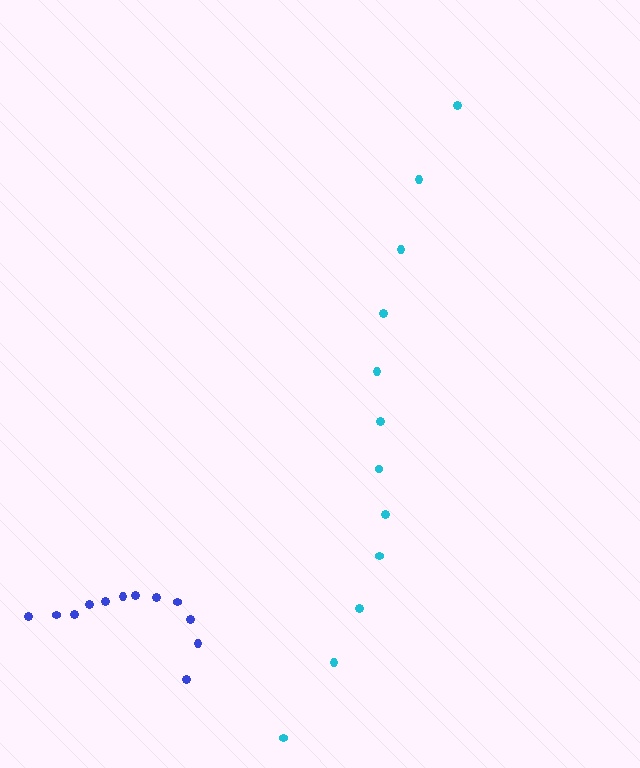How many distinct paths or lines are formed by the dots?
There are 2 distinct paths.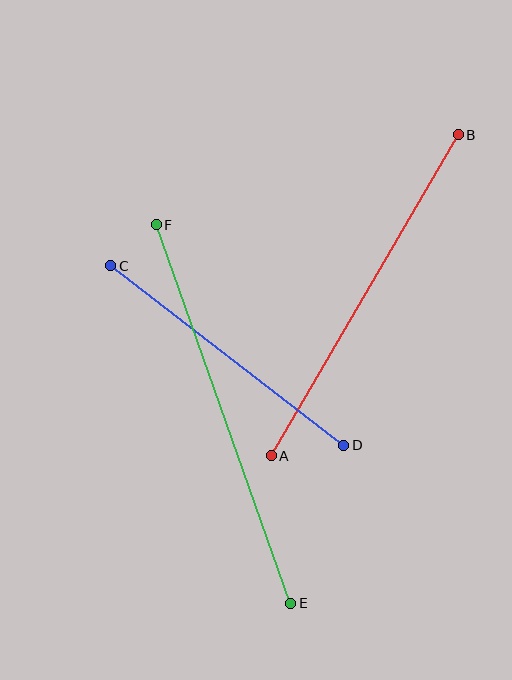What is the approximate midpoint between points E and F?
The midpoint is at approximately (224, 414) pixels.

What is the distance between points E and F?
The distance is approximately 402 pixels.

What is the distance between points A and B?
The distance is approximately 371 pixels.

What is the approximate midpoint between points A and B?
The midpoint is at approximately (365, 295) pixels.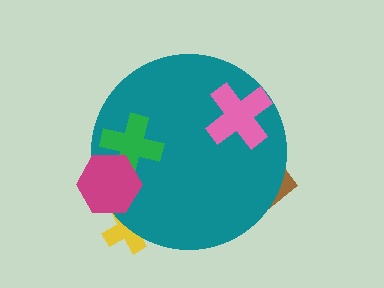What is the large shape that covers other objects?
A teal circle.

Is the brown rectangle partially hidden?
Yes, the brown rectangle is partially hidden behind the teal circle.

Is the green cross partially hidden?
No, the green cross is fully visible.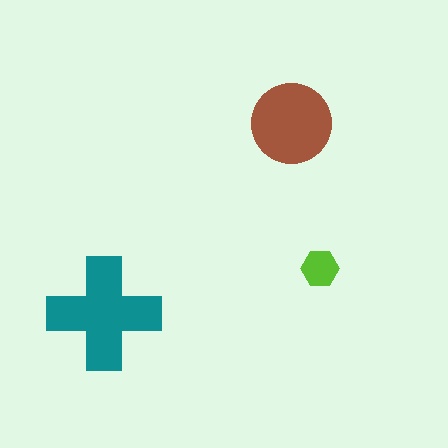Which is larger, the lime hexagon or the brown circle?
The brown circle.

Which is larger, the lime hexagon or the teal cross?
The teal cross.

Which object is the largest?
The teal cross.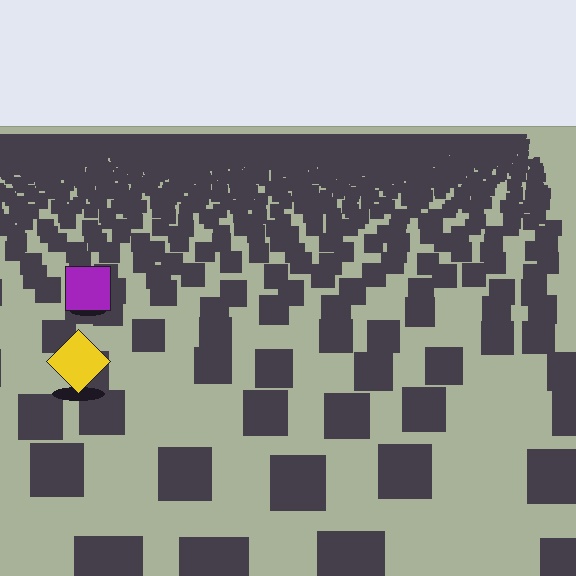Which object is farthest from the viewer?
The purple square is farthest from the viewer. It appears smaller and the ground texture around it is denser.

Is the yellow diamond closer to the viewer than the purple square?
Yes. The yellow diamond is closer — you can tell from the texture gradient: the ground texture is coarser near it.